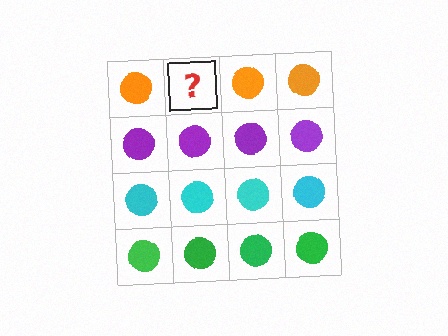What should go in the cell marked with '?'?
The missing cell should contain an orange circle.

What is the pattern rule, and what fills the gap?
The rule is that each row has a consistent color. The gap should be filled with an orange circle.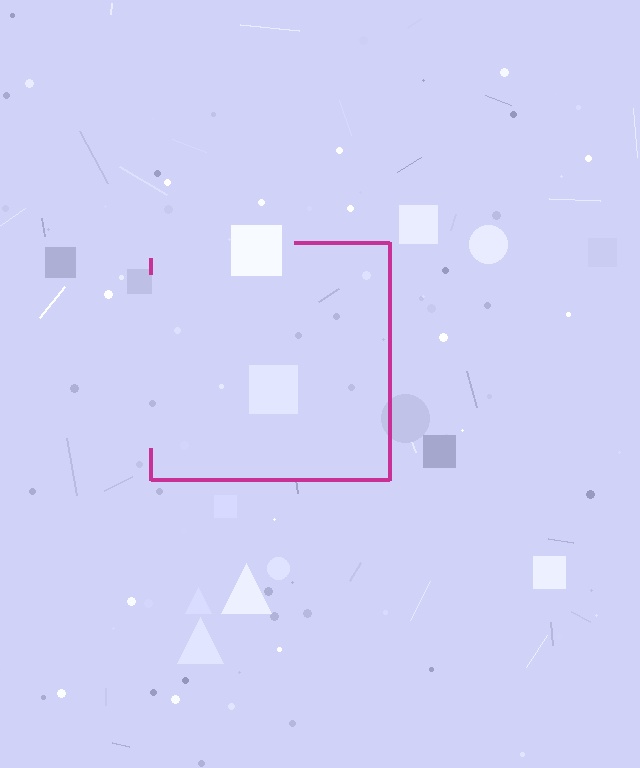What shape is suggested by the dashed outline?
The dashed outline suggests a square.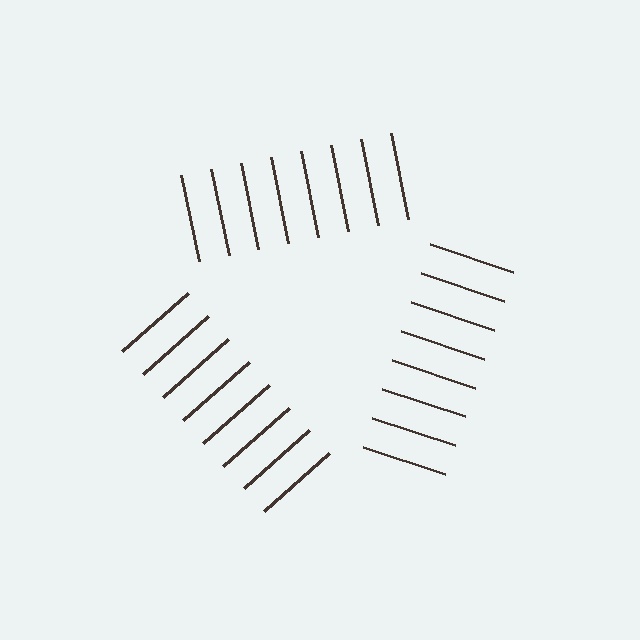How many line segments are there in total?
24 — 8 along each of the 3 edges.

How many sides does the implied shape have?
3 sides — the line-ends trace a triangle.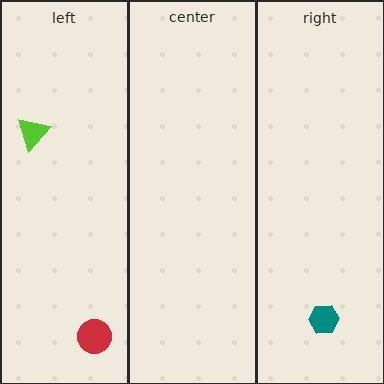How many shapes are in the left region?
2.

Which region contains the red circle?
The left region.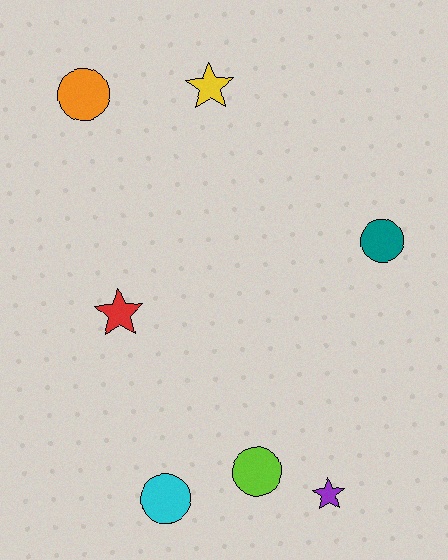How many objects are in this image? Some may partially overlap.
There are 7 objects.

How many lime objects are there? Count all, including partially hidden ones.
There is 1 lime object.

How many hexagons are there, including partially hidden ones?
There are no hexagons.